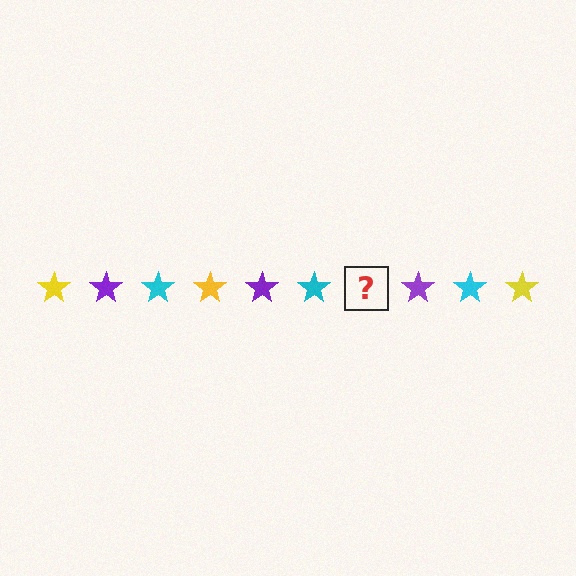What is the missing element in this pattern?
The missing element is a yellow star.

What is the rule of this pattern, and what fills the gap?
The rule is that the pattern cycles through yellow, purple, cyan stars. The gap should be filled with a yellow star.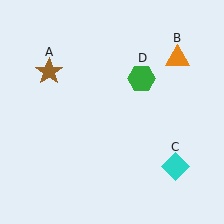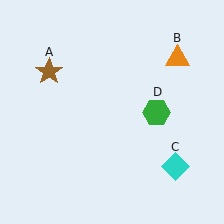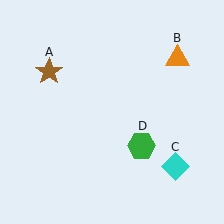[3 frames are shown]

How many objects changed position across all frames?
1 object changed position: green hexagon (object D).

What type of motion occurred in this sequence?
The green hexagon (object D) rotated clockwise around the center of the scene.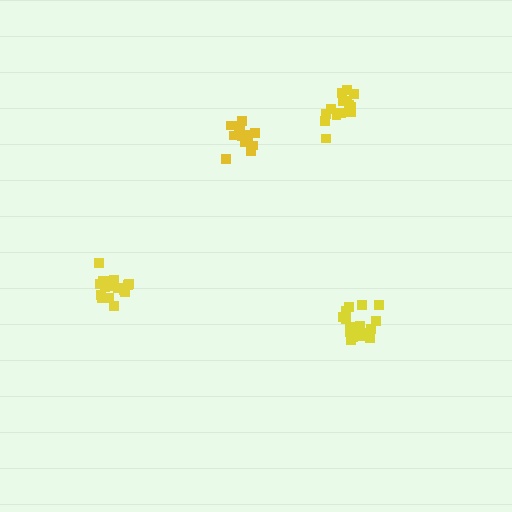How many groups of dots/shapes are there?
There are 4 groups.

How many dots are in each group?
Group 1: 19 dots, Group 2: 19 dots, Group 3: 14 dots, Group 4: 14 dots (66 total).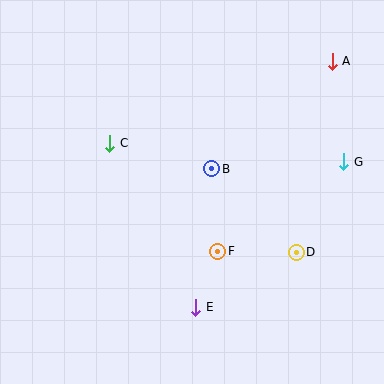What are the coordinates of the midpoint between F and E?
The midpoint between F and E is at (207, 279).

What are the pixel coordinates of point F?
Point F is at (218, 251).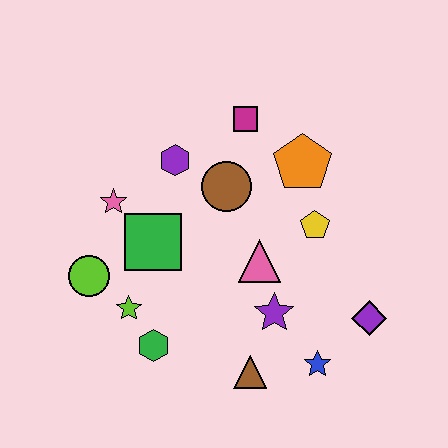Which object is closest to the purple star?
The pink triangle is closest to the purple star.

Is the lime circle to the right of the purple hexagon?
No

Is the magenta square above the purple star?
Yes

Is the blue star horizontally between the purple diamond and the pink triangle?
Yes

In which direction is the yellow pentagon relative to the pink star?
The yellow pentagon is to the right of the pink star.